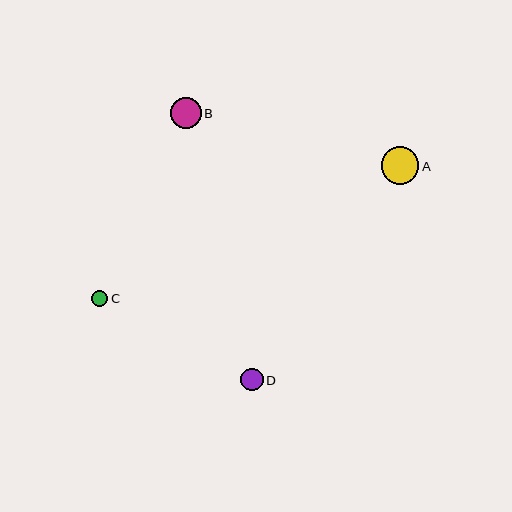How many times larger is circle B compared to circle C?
Circle B is approximately 1.9 times the size of circle C.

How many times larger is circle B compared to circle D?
Circle B is approximately 1.3 times the size of circle D.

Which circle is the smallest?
Circle C is the smallest with a size of approximately 16 pixels.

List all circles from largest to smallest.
From largest to smallest: A, B, D, C.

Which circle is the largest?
Circle A is the largest with a size of approximately 38 pixels.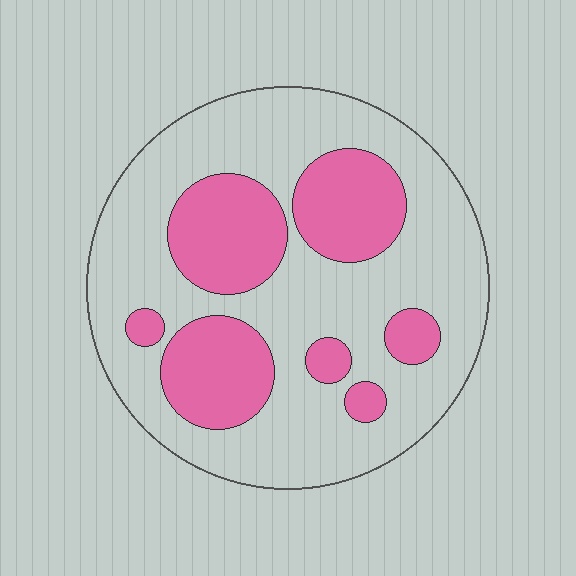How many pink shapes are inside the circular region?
7.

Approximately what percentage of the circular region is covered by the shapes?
Approximately 30%.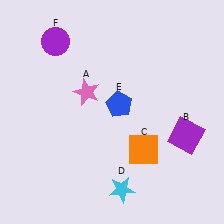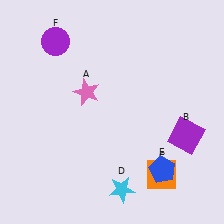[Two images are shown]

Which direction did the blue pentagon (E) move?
The blue pentagon (E) moved down.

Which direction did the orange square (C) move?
The orange square (C) moved down.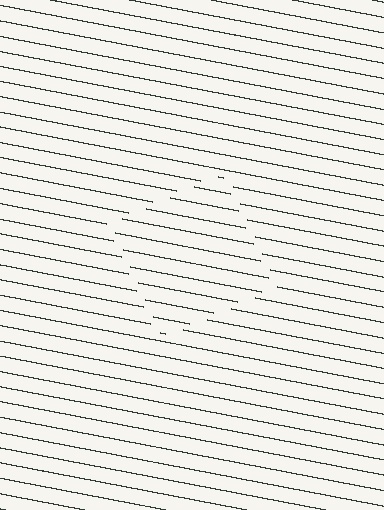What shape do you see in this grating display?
An illusory square. The interior of the shape contains the same grating, shifted by half a period — the contour is defined by the phase discontinuity where line-ends from the inner and outer gratings abut.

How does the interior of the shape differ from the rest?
The interior of the shape contains the same grating, shifted by half a period — the contour is defined by the phase discontinuity where line-ends from the inner and outer gratings abut.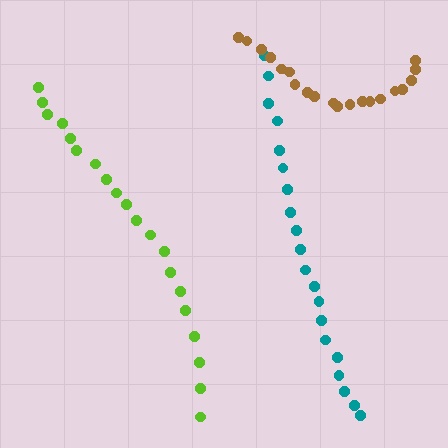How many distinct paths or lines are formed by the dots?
There are 3 distinct paths.